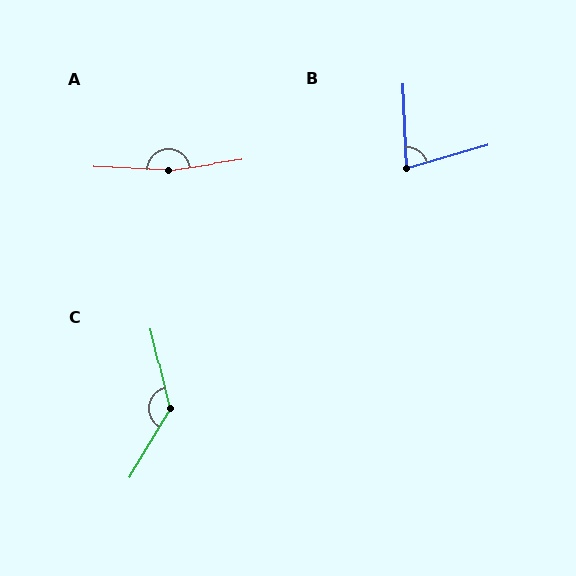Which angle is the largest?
A, at approximately 169 degrees.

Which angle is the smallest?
B, at approximately 76 degrees.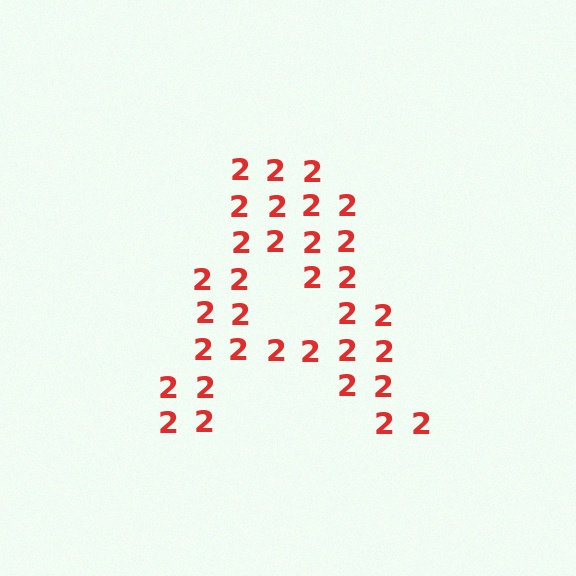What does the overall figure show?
The overall figure shows the letter A.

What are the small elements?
The small elements are digit 2's.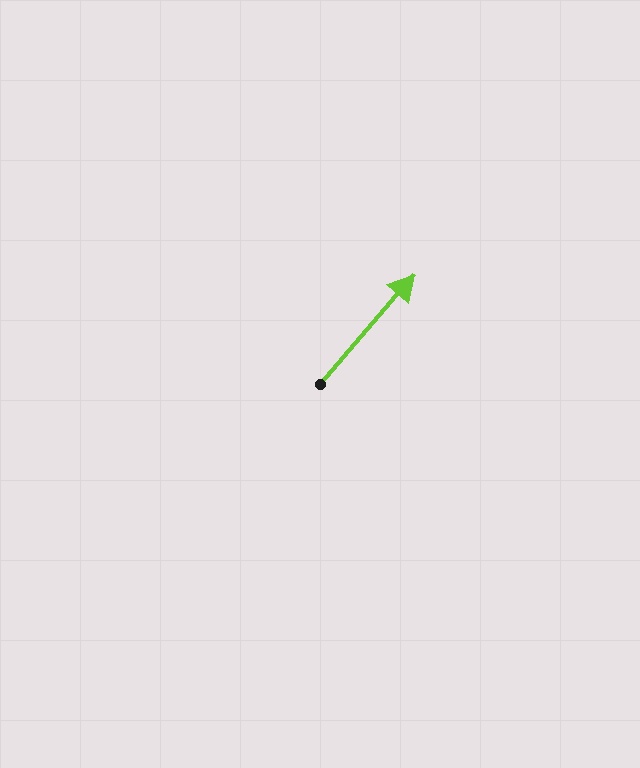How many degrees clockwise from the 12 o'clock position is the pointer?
Approximately 41 degrees.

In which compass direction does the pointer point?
Northeast.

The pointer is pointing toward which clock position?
Roughly 1 o'clock.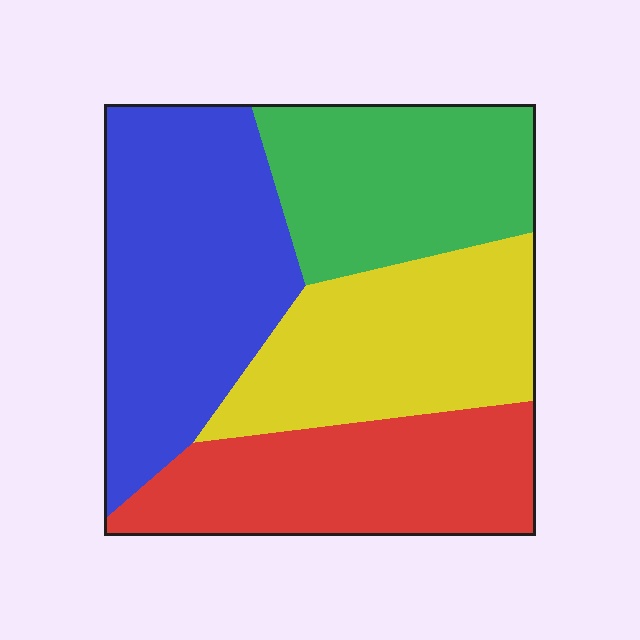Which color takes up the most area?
Blue, at roughly 30%.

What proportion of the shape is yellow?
Yellow covers roughly 25% of the shape.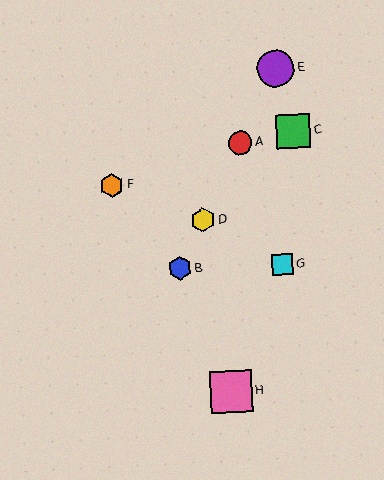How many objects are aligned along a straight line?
4 objects (A, B, D, E) are aligned along a straight line.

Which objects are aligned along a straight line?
Objects A, B, D, E are aligned along a straight line.